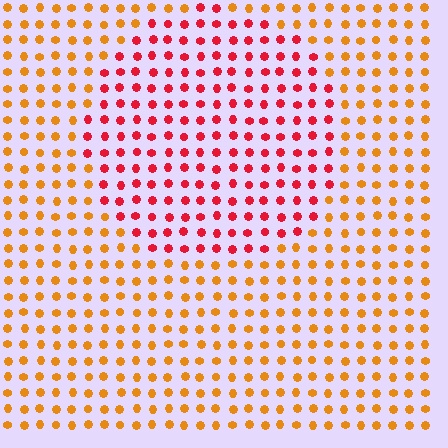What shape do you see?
I see a circle.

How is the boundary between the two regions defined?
The boundary is defined purely by a slight shift in hue (about 43 degrees). Spacing, size, and orientation are identical on both sides.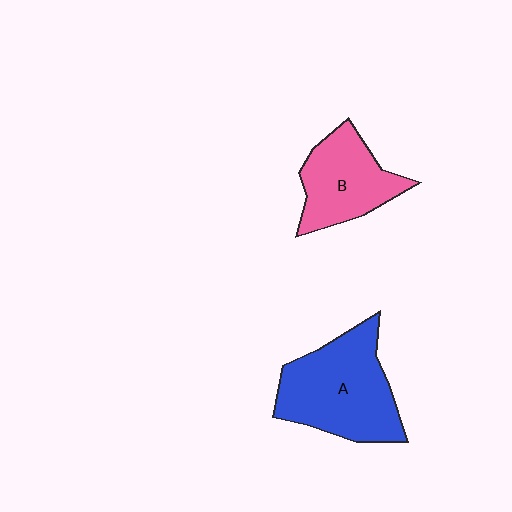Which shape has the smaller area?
Shape B (pink).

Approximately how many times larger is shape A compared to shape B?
Approximately 1.4 times.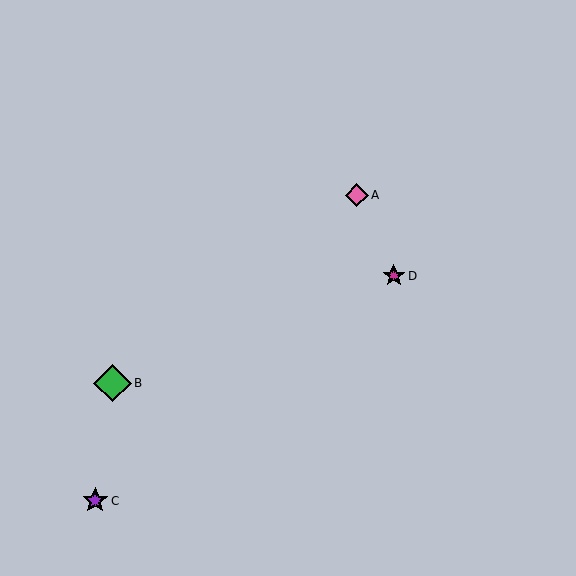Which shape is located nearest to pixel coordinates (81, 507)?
The purple star (labeled C) at (95, 501) is nearest to that location.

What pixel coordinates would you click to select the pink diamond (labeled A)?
Click at (357, 195) to select the pink diamond A.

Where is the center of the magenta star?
The center of the magenta star is at (394, 276).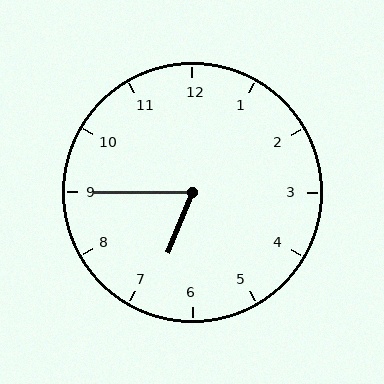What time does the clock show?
6:45.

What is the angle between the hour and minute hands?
Approximately 68 degrees.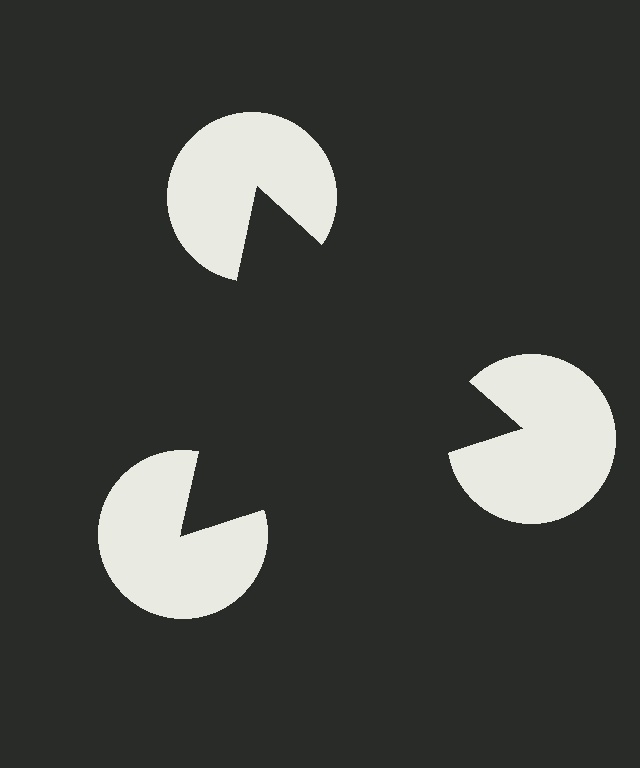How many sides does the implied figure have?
3 sides.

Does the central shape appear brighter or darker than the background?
It typically appears slightly darker than the background, even though no actual brightness change is drawn.